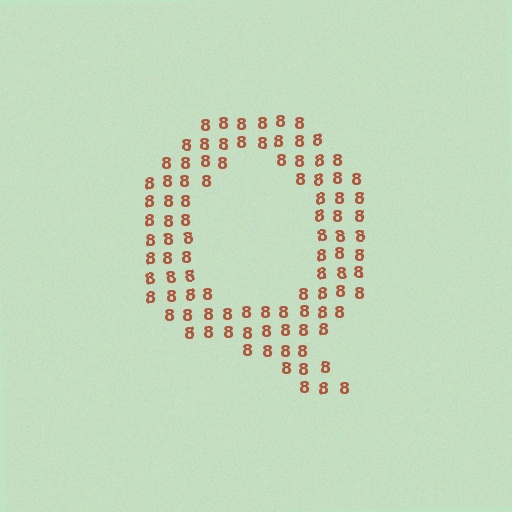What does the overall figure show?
The overall figure shows the letter Q.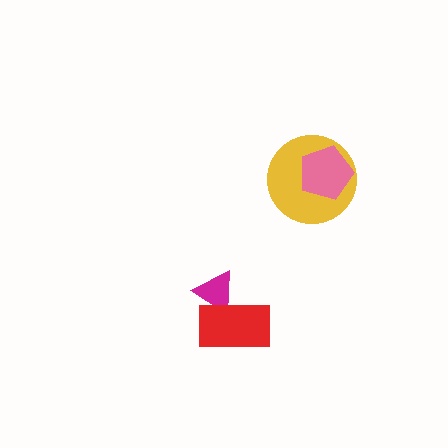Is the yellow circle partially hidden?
Yes, it is partially covered by another shape.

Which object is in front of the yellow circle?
The pink pentagon is in front of the yellow circle.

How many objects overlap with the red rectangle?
1 object overlaps with the red rectangle.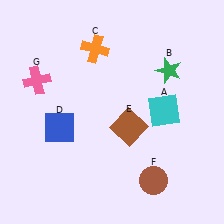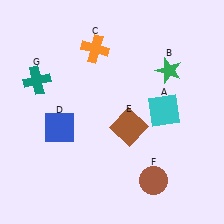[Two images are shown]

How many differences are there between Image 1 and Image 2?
There is 1 difference between the two images.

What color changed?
The cross (G) changed from pink in Image 1 to teal in Image 2.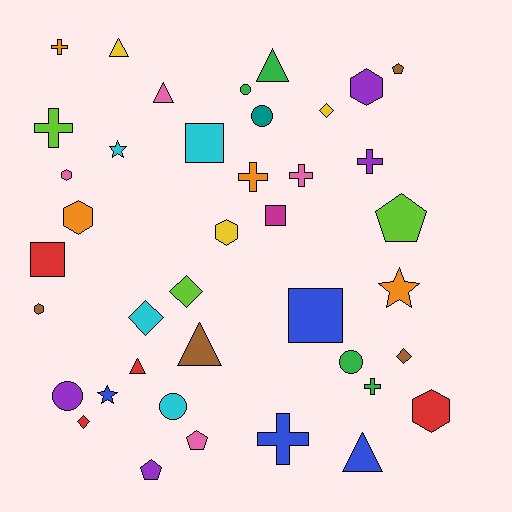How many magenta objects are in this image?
There is 1 magenta object.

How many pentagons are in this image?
There are 4 pentagons.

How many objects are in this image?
There are 40 objects.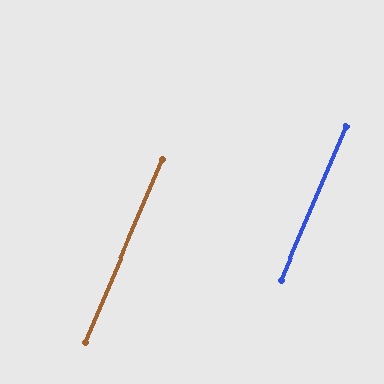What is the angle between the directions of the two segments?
Approximately 0 degrees.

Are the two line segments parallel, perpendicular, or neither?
Parallel — their directions differ by only 0.2°.